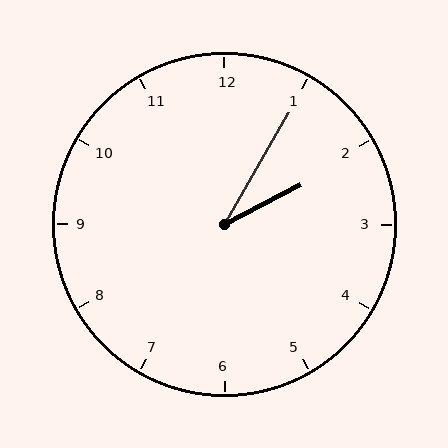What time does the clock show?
2:05.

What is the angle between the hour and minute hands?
Approximately 32 degrees.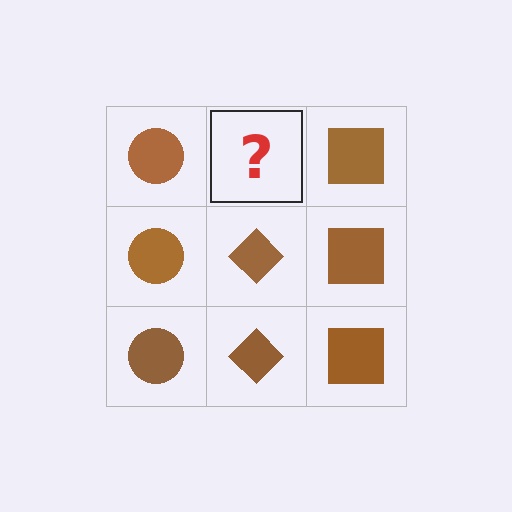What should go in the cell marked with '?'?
The missing cell should contain a brown diamond.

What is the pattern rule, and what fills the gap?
The rule is that each column has a consistent shape. The gap should be filled with a brown diamond.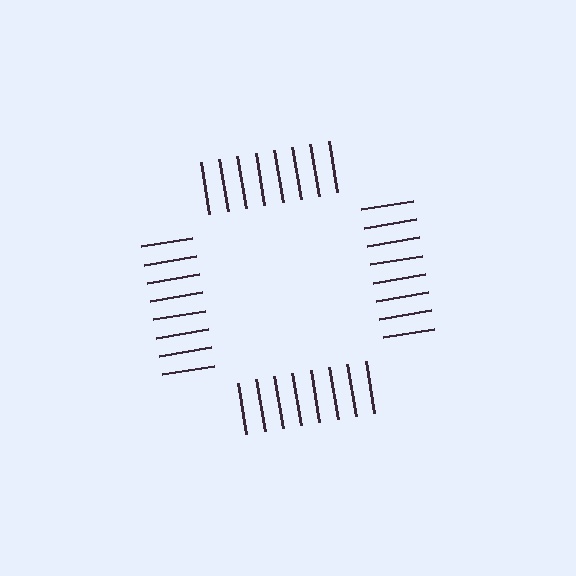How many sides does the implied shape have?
4 sides — the line-ends trace a square.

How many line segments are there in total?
32 — 8 along each of the 4 edges.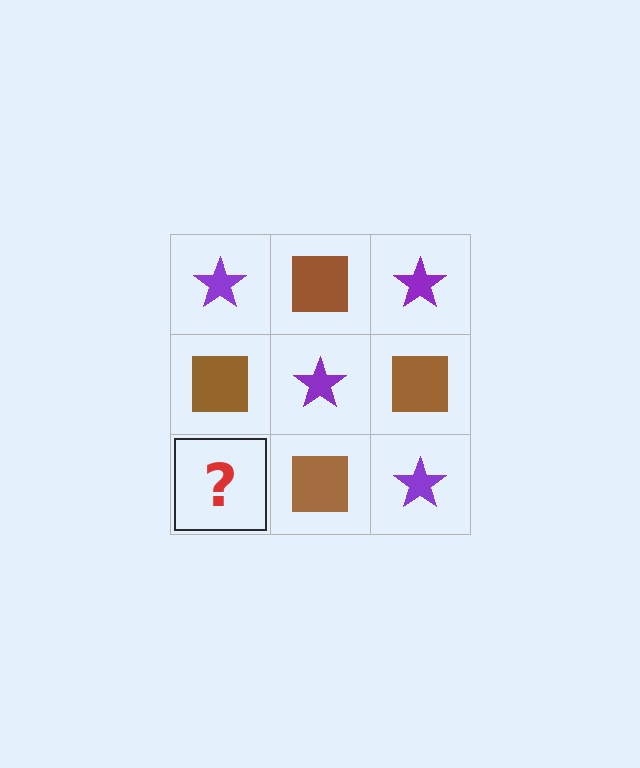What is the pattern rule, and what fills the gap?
The rule is that it alternates purple star and brown square in a checkerboard pattern. The gap should be filled with a purple star.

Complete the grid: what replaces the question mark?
The question mark should be replaced with a purple star.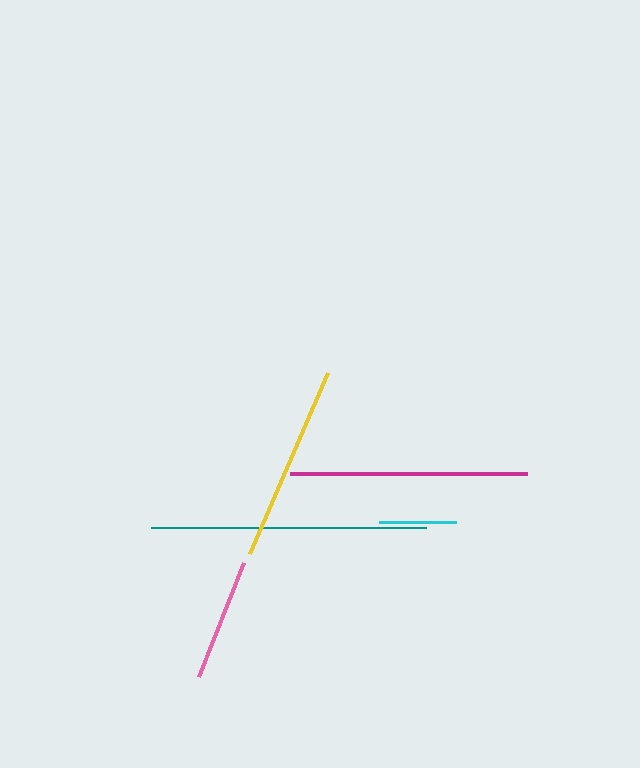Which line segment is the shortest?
The cyan line is the shortest at approximately 77 pixels.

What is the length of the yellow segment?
The yellow segment is approximately 197 pixels long.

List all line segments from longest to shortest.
From longest to shortest: teal, magenta, yellow, pink, cyan.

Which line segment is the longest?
The teal line is the longest at approximately 274 pixels.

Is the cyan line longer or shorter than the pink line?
The pink line is longer than the cyan line.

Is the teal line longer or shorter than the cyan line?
The teal line is longer than the cyan line.